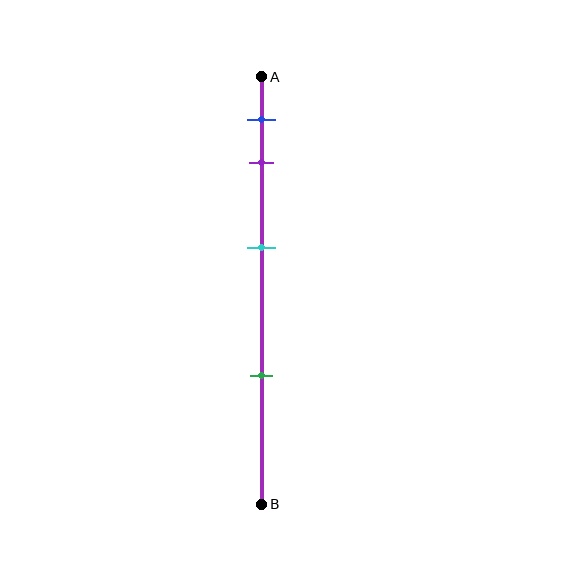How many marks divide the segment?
There are 4 marks dividing the segment.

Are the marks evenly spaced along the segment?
No, the marks are not evenly spaced.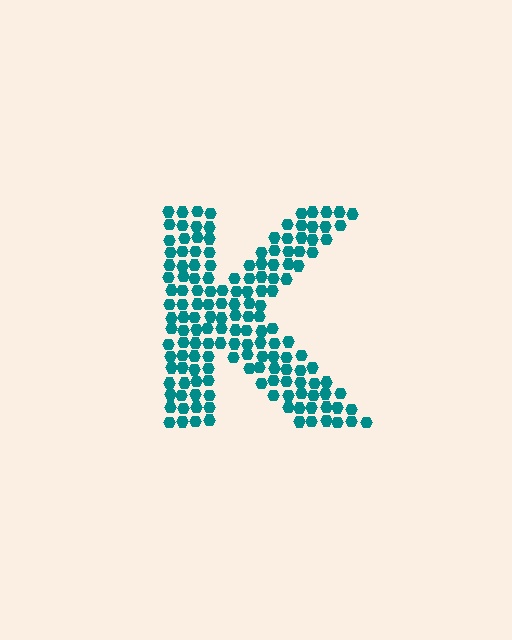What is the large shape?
The large shape is the letter K.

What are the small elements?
The small elements are hexagons.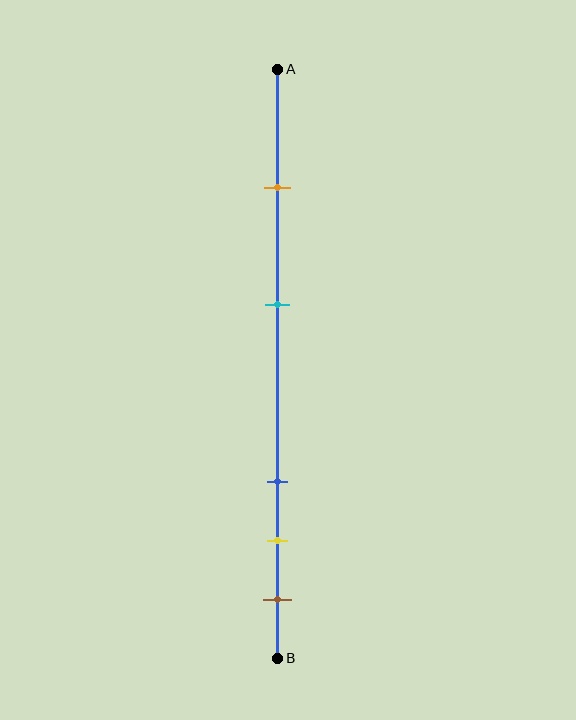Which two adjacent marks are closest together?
The yellow and brown marks are the closest adjacent pair.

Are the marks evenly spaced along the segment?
No, the marks are not evenly spaced.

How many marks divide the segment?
There are 5 marks dividing the segment.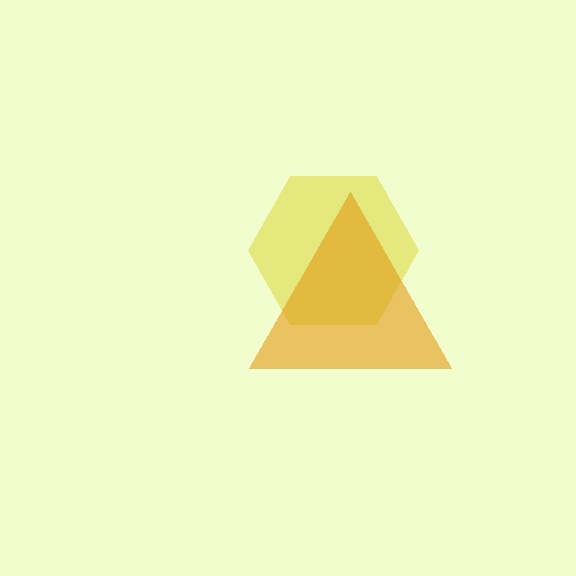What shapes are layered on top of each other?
The layered shapes are: a yellow hexagon, an orange triangle.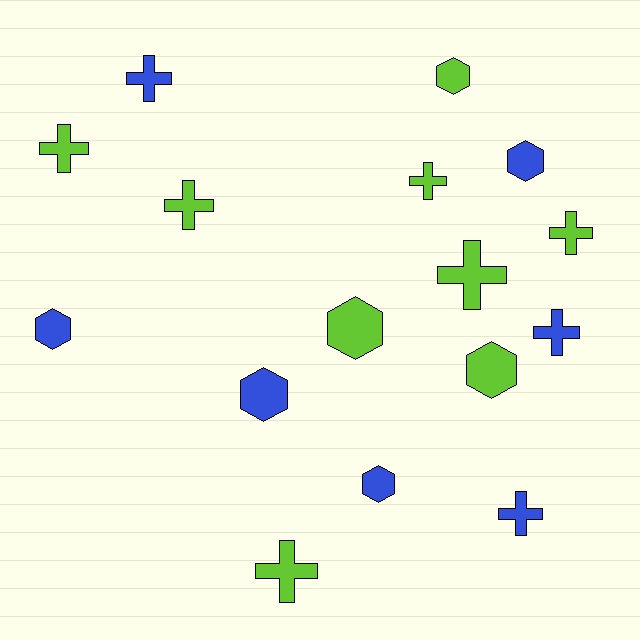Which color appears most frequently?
Lime, with 9 objects.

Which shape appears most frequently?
Cross, with 9 objects.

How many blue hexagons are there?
There are 4 blue hexagons.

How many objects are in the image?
There are 16 objects.